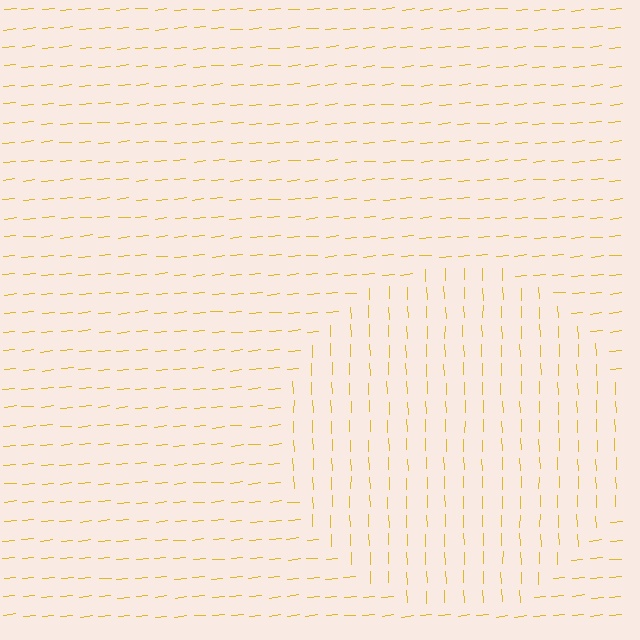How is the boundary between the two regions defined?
The boundary is defined purely by a change in line orientation (approximately 86 degrees difference). All lines are the same color and thickness.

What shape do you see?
I see a circle.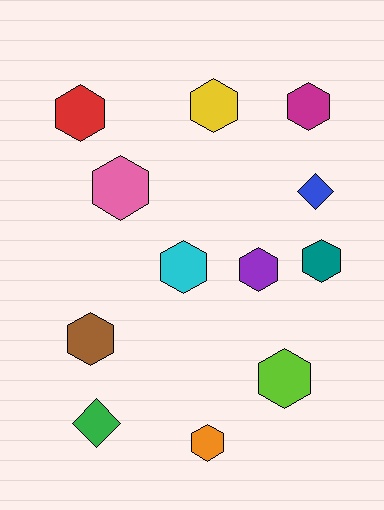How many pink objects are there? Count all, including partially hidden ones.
There is 1 pink object.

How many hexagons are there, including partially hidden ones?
There are 10 hexagons.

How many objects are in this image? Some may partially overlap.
There are 12 objects.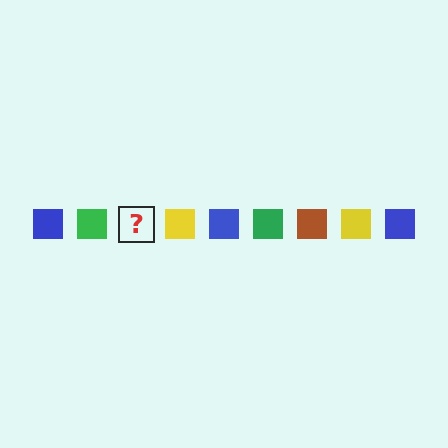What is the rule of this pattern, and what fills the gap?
The rule is that the pattern cycles through blue, green, brown, yellow squares. The gap should be filled with a brown square.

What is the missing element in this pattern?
The missing element is a brown square.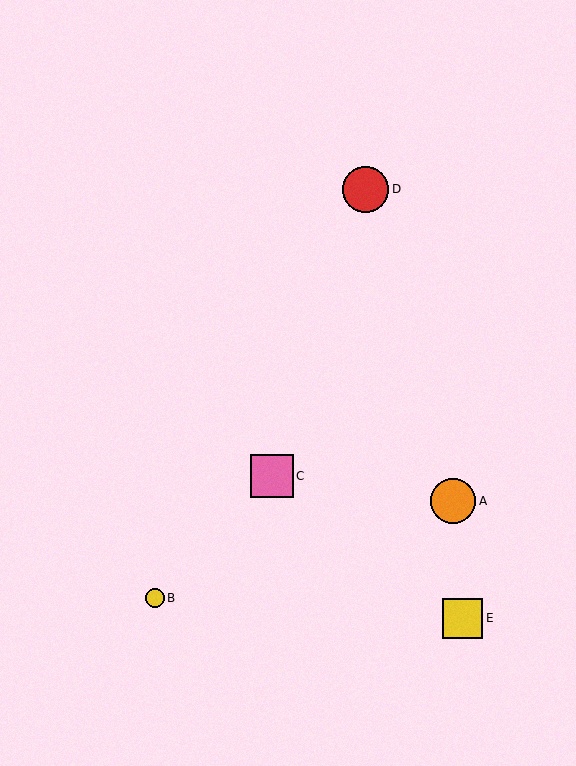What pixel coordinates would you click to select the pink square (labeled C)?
Click at (272, 476) to select the pink square C.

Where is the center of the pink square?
The center of the pink square is at (272, 476).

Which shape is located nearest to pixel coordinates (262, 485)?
The pink square (labeled C) at (272, 476) is nearest to that location.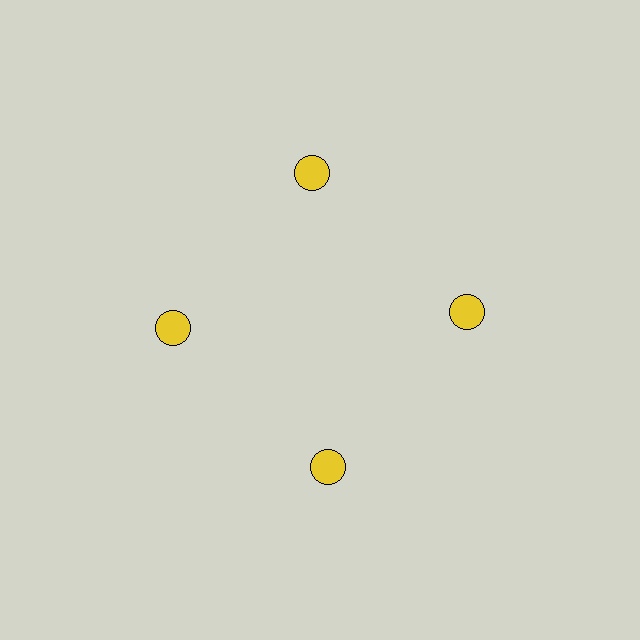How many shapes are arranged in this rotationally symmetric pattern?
There are 4 shapes, arranged in 4 groups of 1.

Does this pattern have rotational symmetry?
Yes, this pattern has 4-fold rotational symmetry. It looks the same after rotating 90 degrees around the center.